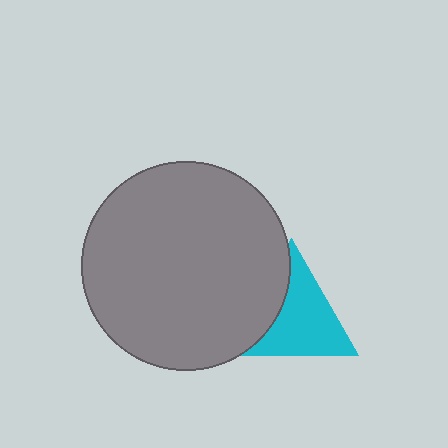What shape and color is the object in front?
The object in front is a gray circle.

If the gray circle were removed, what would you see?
You would see the complete cyan triangle.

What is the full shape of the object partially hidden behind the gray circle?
The partially hidden object is a cyan triangle.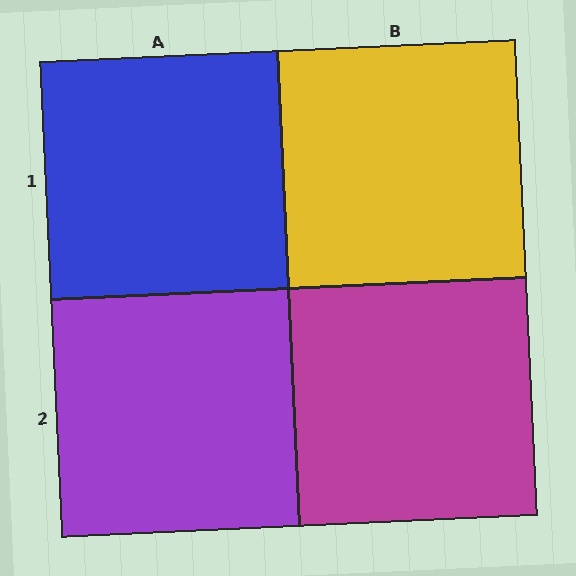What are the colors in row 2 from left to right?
Purple, magenta.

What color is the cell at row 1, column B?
Yellow.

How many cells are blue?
1 cell is blue.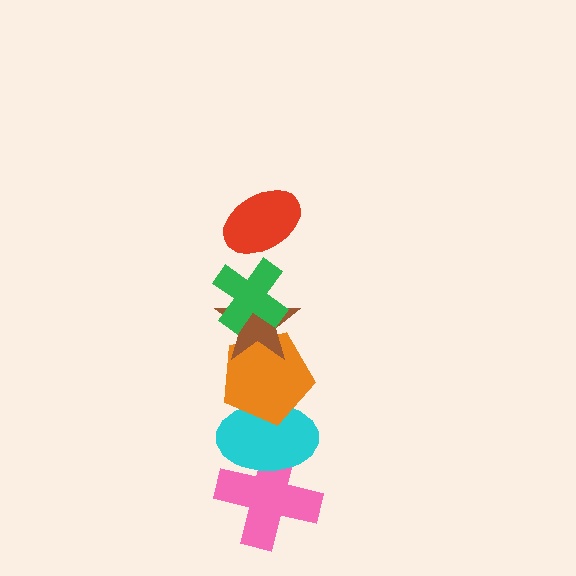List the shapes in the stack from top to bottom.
From top to bottom: the red ellipse, the green cross, the brown star, the orange pentagon, the cyan ellipse, the pink cross.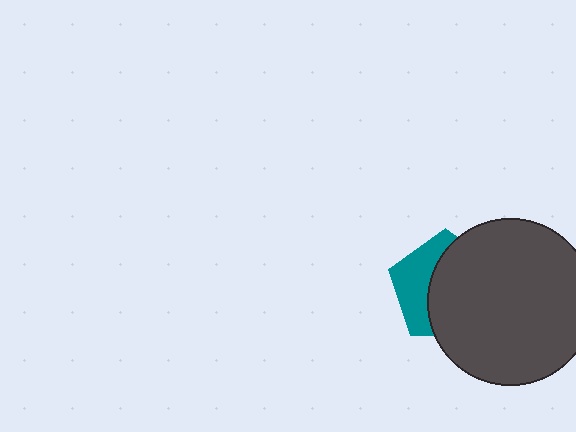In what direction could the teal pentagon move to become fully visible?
The teal pentagon could move left. That would shift it out from behind the dark gray circle entirely.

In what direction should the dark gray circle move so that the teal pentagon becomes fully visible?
The dark gray circle should move right. That is the shortest direction to clear the overlap and leave the teal pentagon fully visible.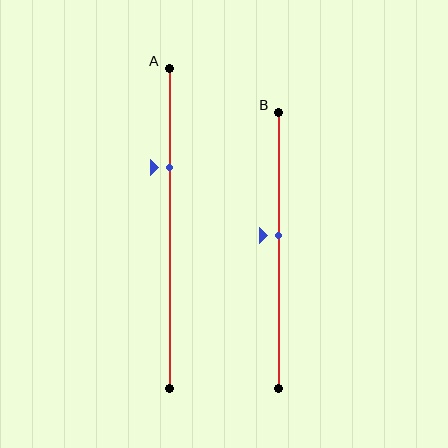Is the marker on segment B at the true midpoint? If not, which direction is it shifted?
No, the marker on segment B is shifted upward by about 5% of the segment length.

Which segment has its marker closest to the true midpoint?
Segment B has its marker closest to the true midpoint.